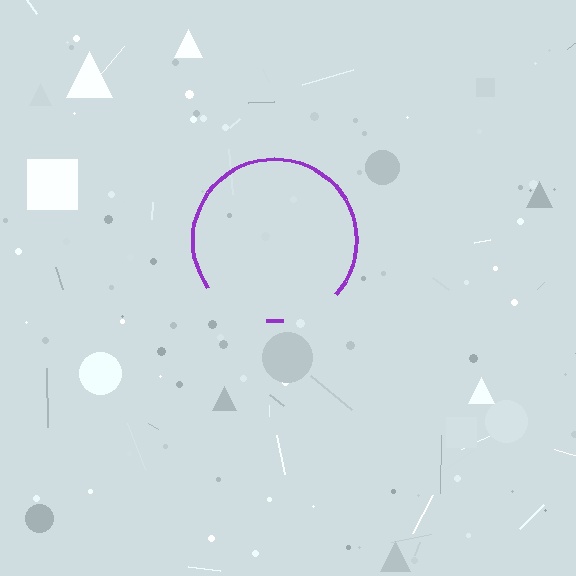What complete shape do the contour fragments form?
The contour fragments form a circle.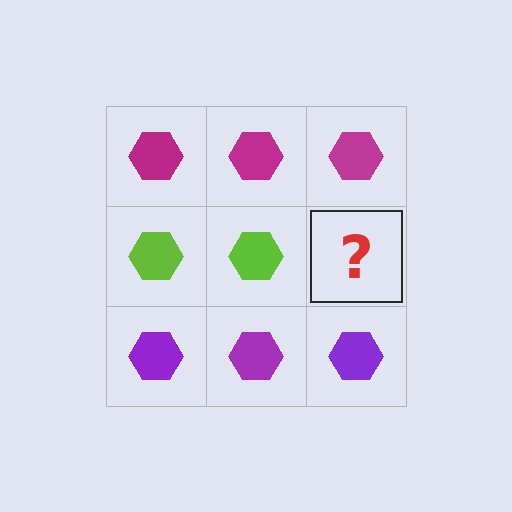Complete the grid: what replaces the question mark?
The question mark should be replaced with a lime hexagon.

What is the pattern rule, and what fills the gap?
The rule is that each row has a consistent color. The gap should be filled with a lime hexagon.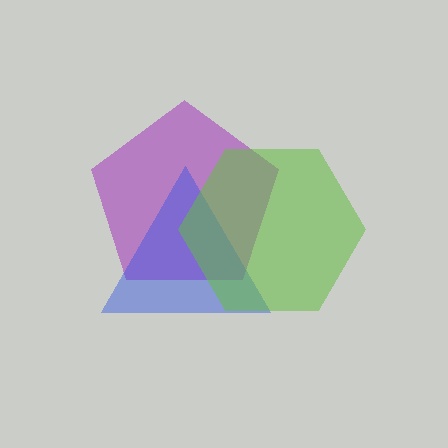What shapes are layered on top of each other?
The layered shapes are: a purple pentagon, a blue triangle, a lime hexagon.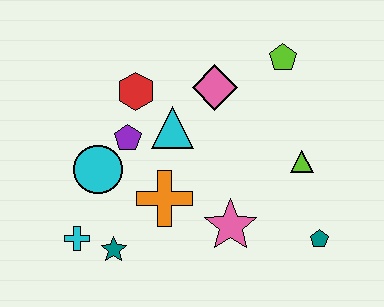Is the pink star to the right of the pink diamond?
Yes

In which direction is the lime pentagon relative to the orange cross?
The lime pentagon is above the orange cross.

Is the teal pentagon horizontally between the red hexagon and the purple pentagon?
No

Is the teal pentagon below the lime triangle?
Yes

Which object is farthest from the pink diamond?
The cyan cross is farthest from the pink diamond.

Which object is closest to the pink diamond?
The cyan triangle is closest to the pink diamond.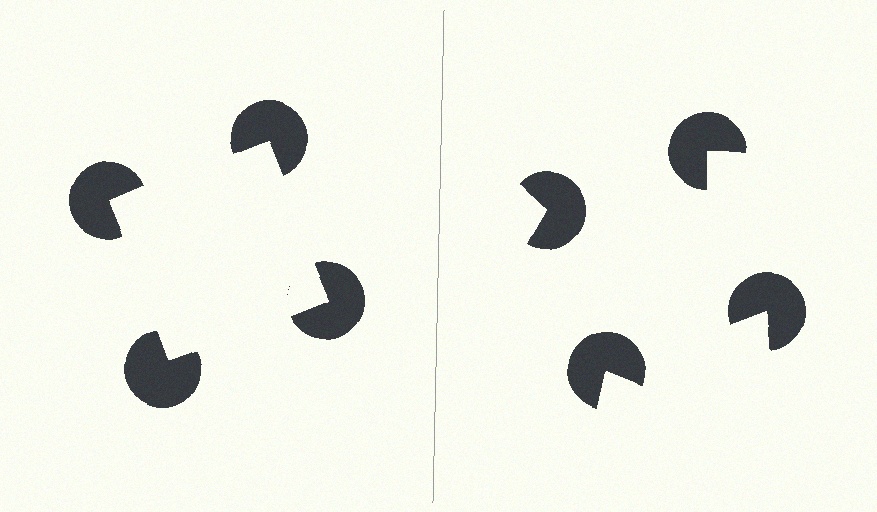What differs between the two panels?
The pac-man discs are positioned identically on both sides; only the wedge orientations differ. On the left they align to a square; on the right they are misaligned.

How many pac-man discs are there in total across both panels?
8 — 4 on each side.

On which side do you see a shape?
An illusory square appears on the left side. On the right side the wedge cuts are rotated, so no coherent shape forms.